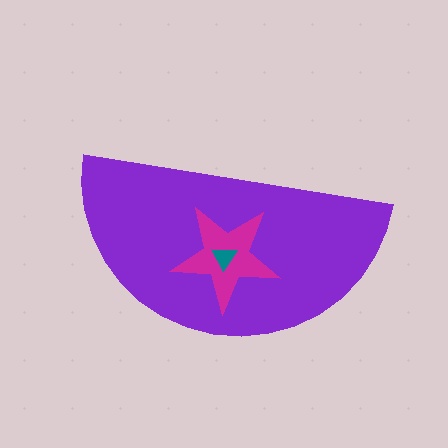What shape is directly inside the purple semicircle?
The magenta star.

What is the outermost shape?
The purple semicircle.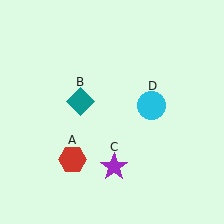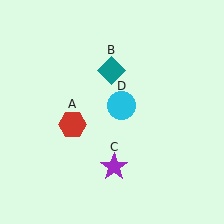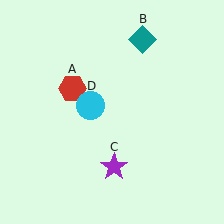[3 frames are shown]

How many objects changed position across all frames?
3 objects changed position: red hexagon (object A), teal diamond (object B), cyan circle (object D).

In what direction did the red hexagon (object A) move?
The red hexagon (object A) moved up.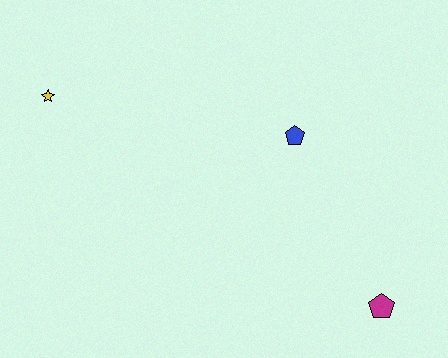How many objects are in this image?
There are 3 objects.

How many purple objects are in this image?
There are no purple objects.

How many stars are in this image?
There is 1 star.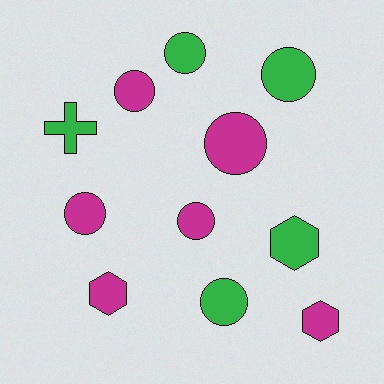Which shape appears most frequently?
Circle, with 7 objects.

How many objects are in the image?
There are 11 objects.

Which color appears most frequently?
Magenta, with 6 objects.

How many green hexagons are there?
There is 1 green hexagon.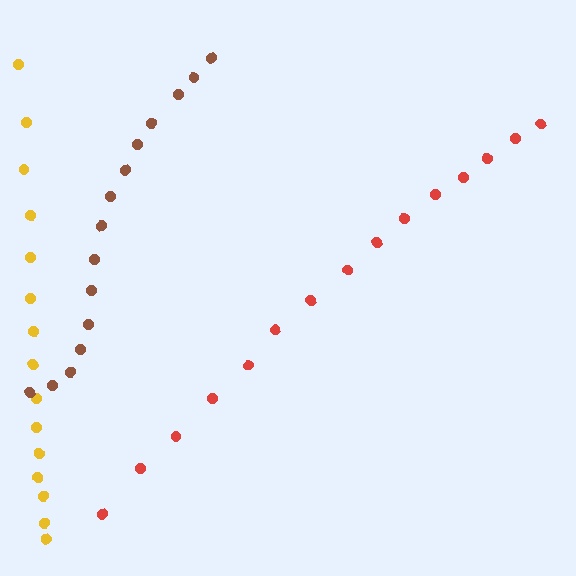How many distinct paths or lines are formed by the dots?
There are 3 distinct paths.